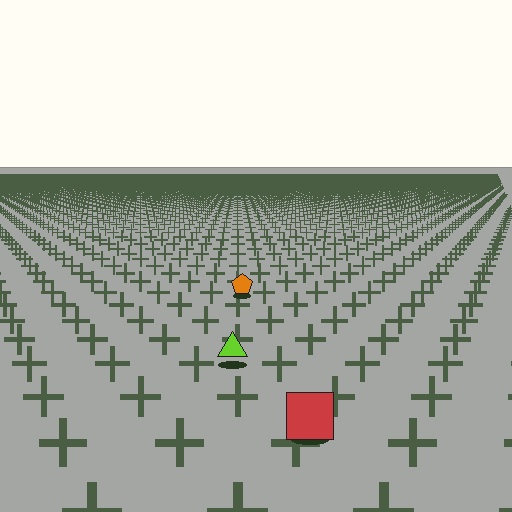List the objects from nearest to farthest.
From nearest to farthest: the red square, the lime triangle, the orange pentagon.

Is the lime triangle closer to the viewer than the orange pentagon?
Yes. The lime triangle is closer — you can tell from the texture gradient: the ground texture is coarser near it.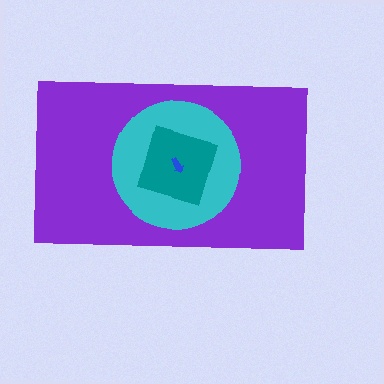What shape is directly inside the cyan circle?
The teal square.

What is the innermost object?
The blue arrow.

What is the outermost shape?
The purple rectangle.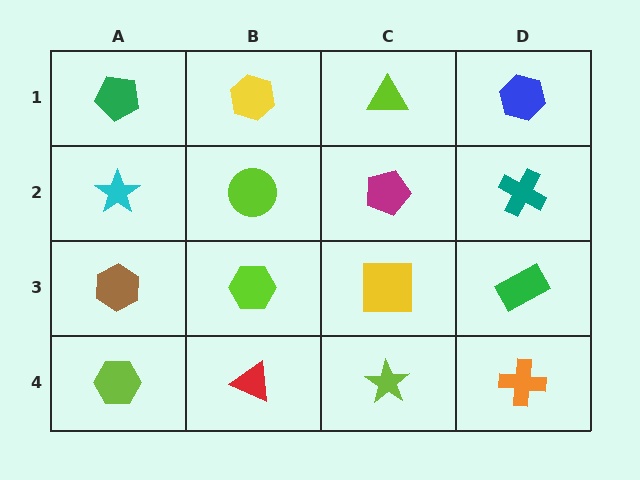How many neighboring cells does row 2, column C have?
4.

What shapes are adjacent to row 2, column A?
A green pentagon (row 1, column A), a brown hexagon (row 3, column A), a lime circle (row 2, column B).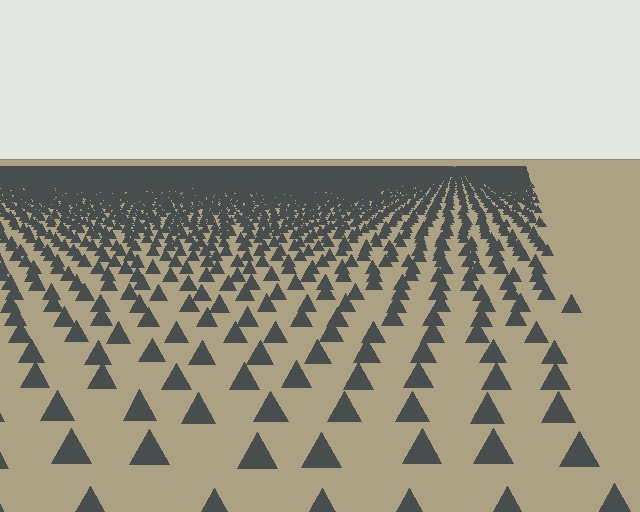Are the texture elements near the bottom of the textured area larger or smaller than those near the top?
Larger. Near the bottom, elements are closer to the viewer and appear at a bigger on-screen size.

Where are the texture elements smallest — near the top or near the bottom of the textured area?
Near the top.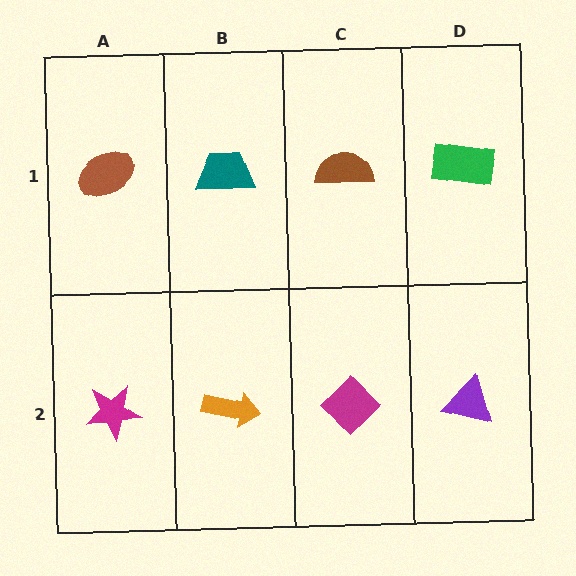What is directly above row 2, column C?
A brown semicircle.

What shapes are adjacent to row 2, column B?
A teal trapezoid (row 1, column B), a magenta star (row 2, column A), a magenta diamond (row 2, column C).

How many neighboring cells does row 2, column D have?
2.